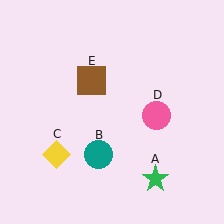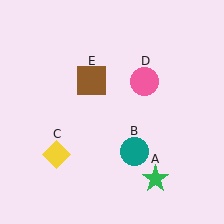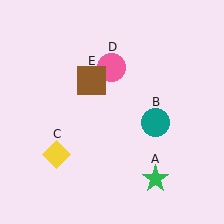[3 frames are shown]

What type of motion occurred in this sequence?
The teal circle (object B), pink circle (object D) rotated counterclockwise around the center of the scene.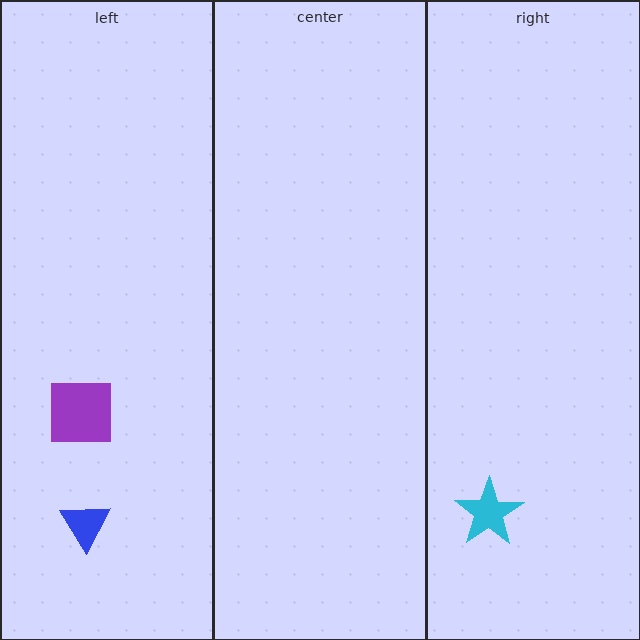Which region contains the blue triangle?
The left region.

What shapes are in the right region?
The cyan star.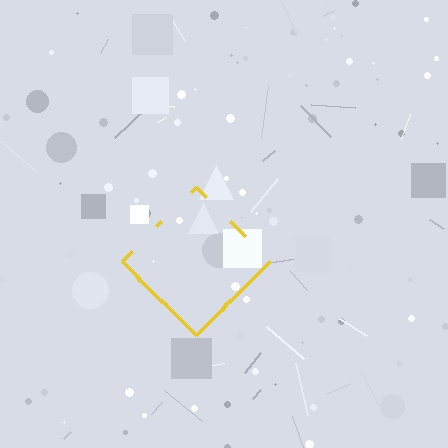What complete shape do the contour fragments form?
The contour fragments form a diamond.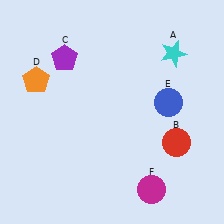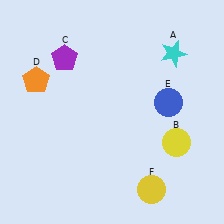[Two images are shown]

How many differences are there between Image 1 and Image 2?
There are 2 differences between the two images.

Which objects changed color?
B changed from red to yellow. F changed from magenta to yellow.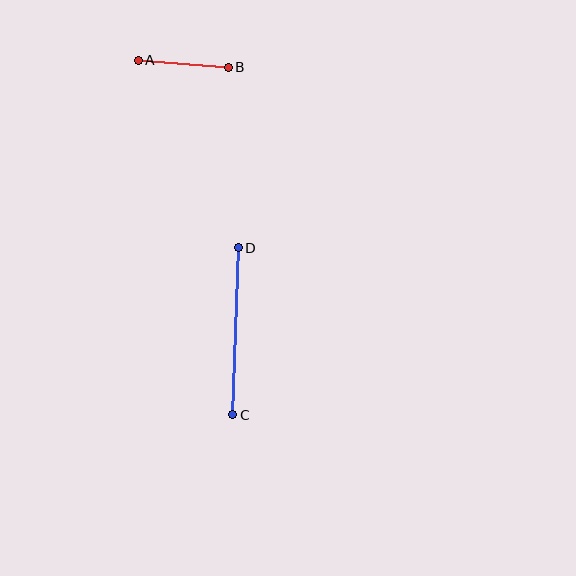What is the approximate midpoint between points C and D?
The midpoint is at approximately (235, 331) pixels.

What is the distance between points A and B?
The distance is approximately 90 pixels.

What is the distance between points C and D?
The distance is approximately 167 pixels.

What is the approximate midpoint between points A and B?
The midpoint is at approximately (183, 64) pixels.